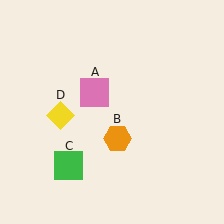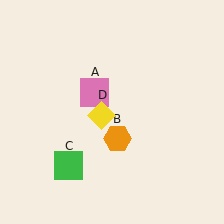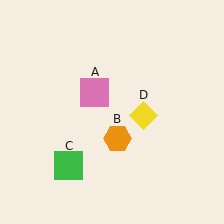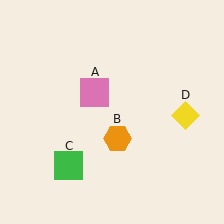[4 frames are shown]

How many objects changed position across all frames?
1 object changed position: yellow diamond (object D).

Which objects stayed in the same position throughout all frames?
Pink square (object A) and orange hexagon (object B) and green square (object C) remained stationary.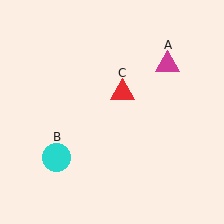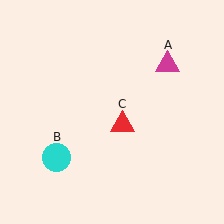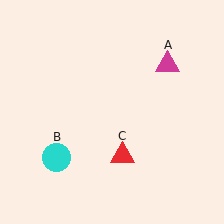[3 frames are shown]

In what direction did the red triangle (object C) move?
The red triangle (object C) moved down.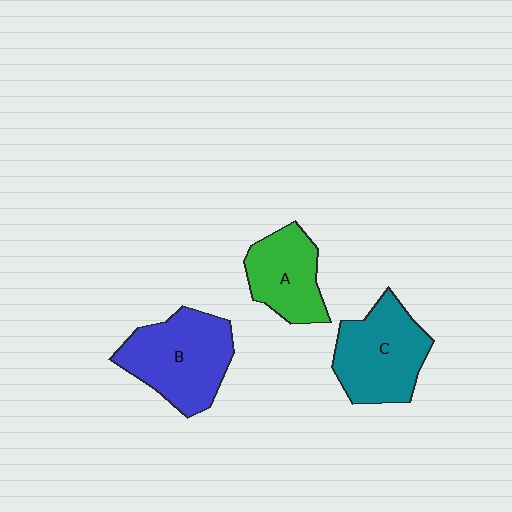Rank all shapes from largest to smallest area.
From largest to smallest: B (blue), C (teal), A (green).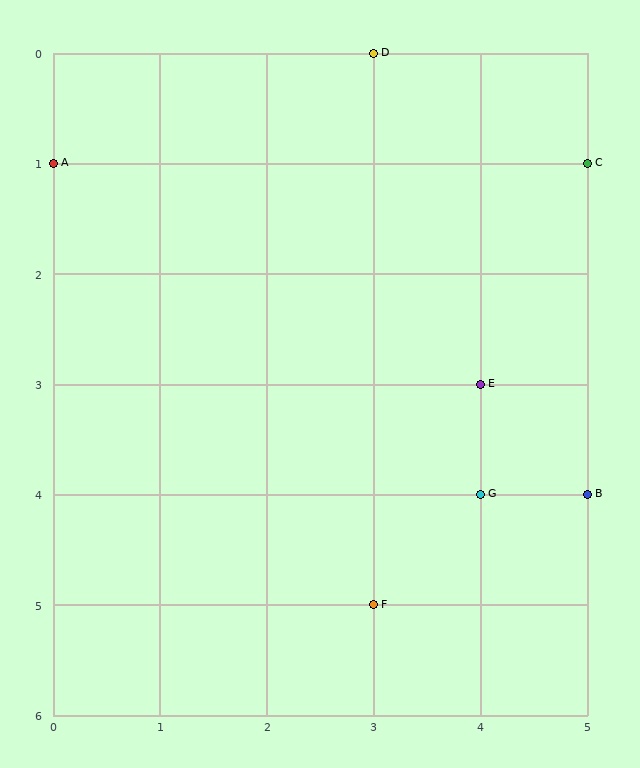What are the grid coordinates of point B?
Point B is at grid coordinates (5, 4).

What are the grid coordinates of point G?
Point G is at grid coordinates (4, 4).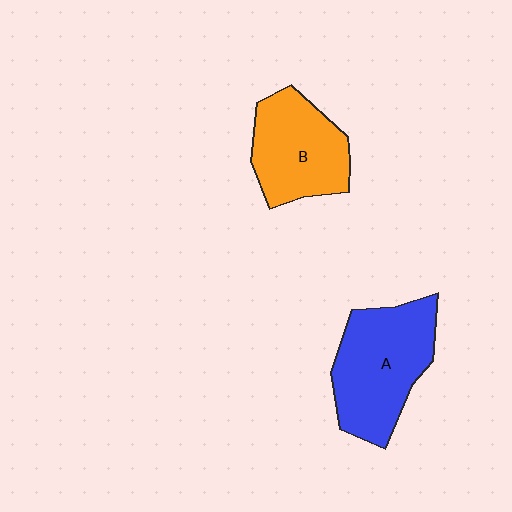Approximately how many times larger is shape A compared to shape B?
Approximately 1.2 times.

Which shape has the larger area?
Shape A (blue).